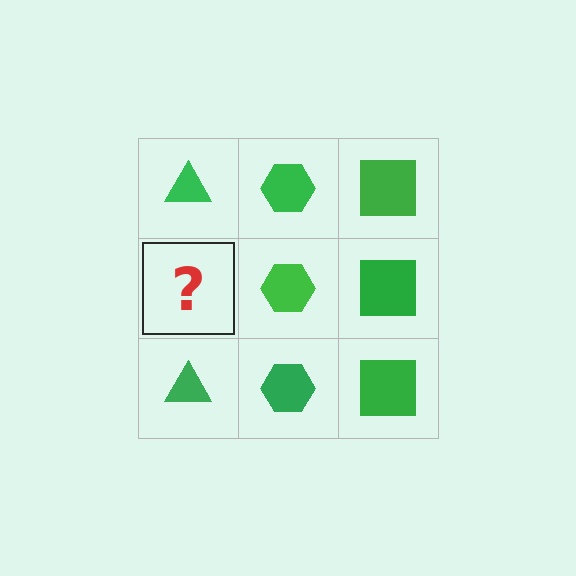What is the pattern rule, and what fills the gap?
The rule is that each column has a consistent shape. The gap should be filled with a green triangle.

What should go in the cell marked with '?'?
The missing cell should contain a green triangle.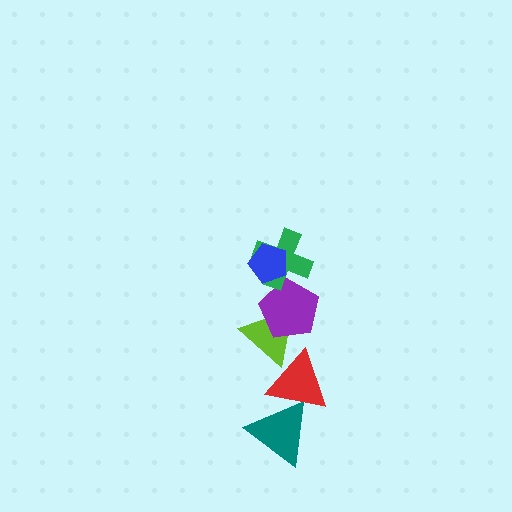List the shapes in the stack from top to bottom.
From top to bottom: the blue pentagon, the green cross, the purple pentagon, the lime triangle, the red triangle, the teal triangle.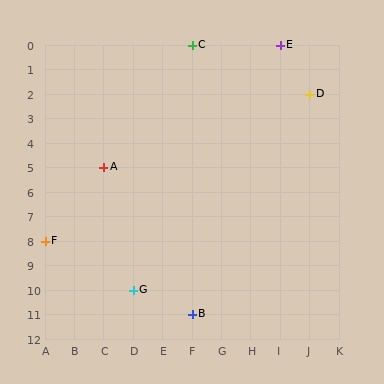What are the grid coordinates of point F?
Point F is at grid coordinates (A, 8).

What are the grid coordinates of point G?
Point G is at grid coordinates (D, 10).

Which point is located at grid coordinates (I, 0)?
Point E is at (I, 0).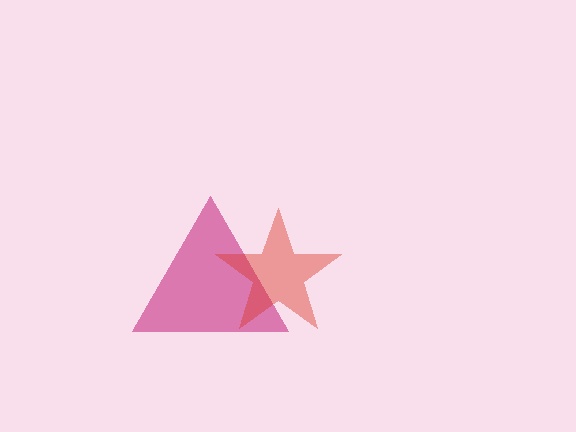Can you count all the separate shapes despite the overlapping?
Yes, there are 2 separate shapes.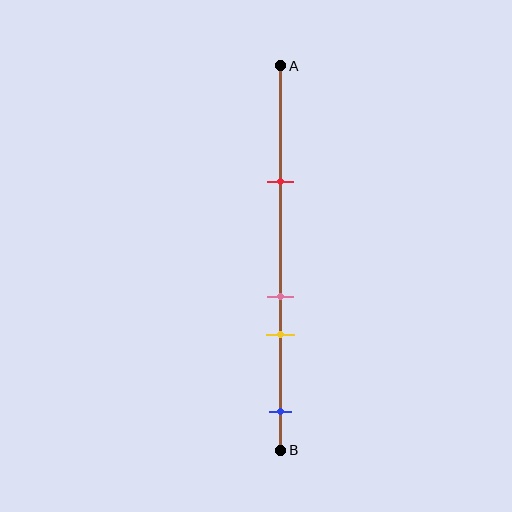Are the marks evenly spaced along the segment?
No, the marks are not evenly spaced.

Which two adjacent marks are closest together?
The pink and yellow marks are the closest adjacent pair.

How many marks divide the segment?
There are 4 marks dividing the segment.